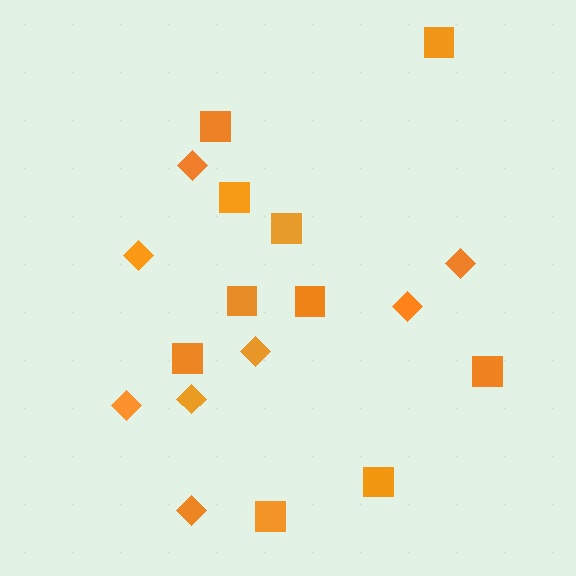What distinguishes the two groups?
There are 2 groups: one group of squares (10) and one group of diamonds (8).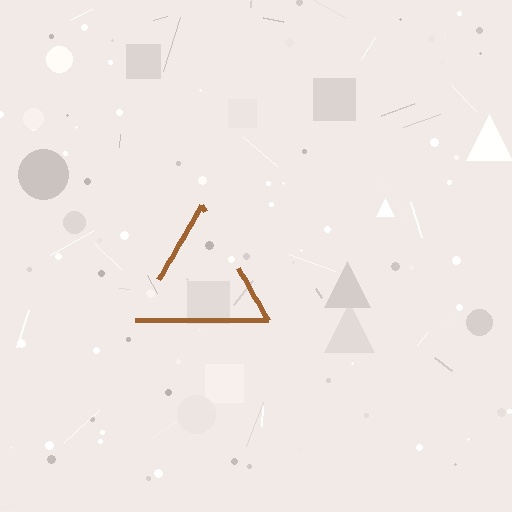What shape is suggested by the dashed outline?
The dashed outline suggests a triangle.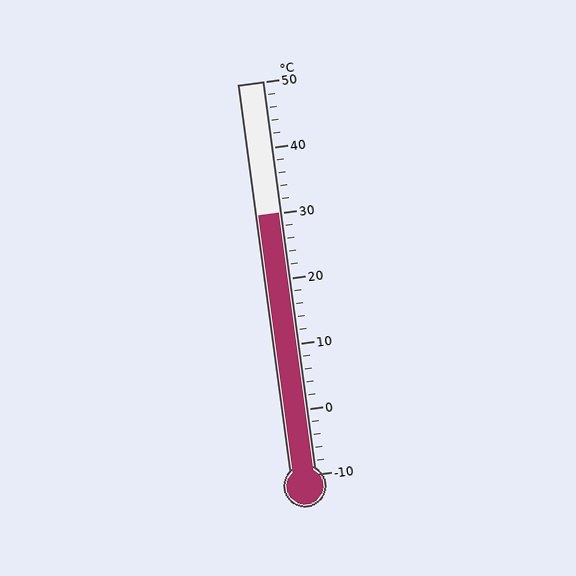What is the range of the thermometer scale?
The thermometer scale ranges from -10°C to 50°C.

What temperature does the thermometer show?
The thermometer shows approximately 30°C.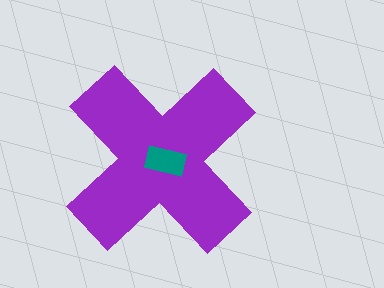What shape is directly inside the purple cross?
The teal rectangle.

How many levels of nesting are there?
2.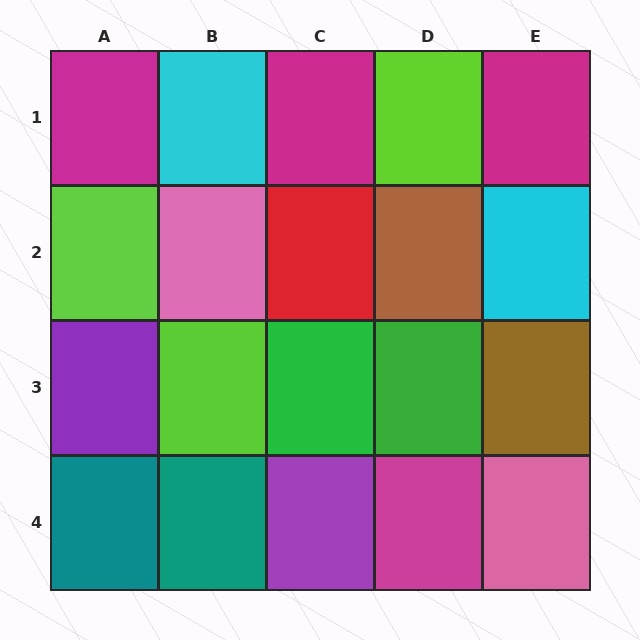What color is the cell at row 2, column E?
Cyan.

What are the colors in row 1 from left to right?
Magenta, cyan, magenta, lime, magenta.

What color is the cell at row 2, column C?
Red.